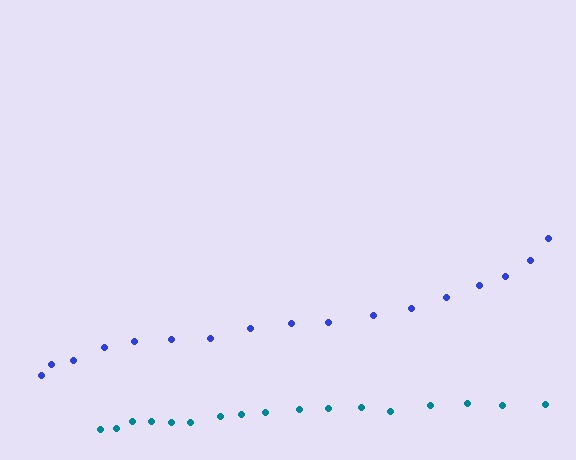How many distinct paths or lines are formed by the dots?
There are 2 distinct paths.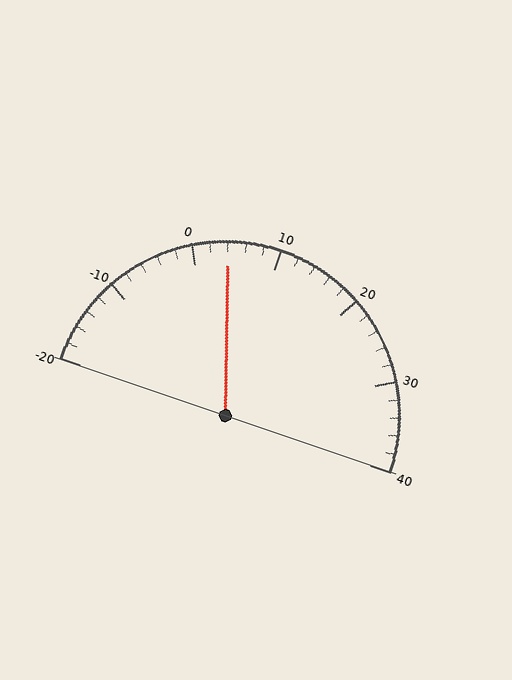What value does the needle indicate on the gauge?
The needle indicates approximately 4.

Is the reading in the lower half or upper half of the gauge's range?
The reading is in the lower half of the range (-20 to 40).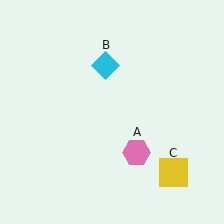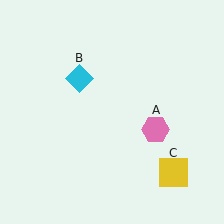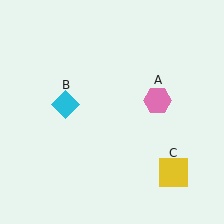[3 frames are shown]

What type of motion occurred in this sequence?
The pink hexagon (object A), cyan diamond (object B) rotated counterclockwise around the center of the scene.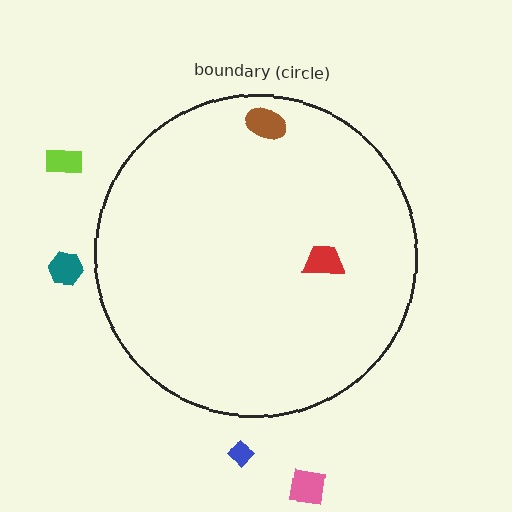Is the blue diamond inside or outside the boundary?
Outside.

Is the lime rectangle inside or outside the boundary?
Outside.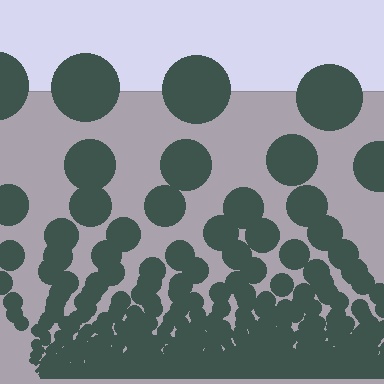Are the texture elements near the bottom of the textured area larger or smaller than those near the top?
Smaller. The gradient is inverted — elements near the bottom are smaller and denser.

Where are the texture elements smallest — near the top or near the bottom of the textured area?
Near the bottom.